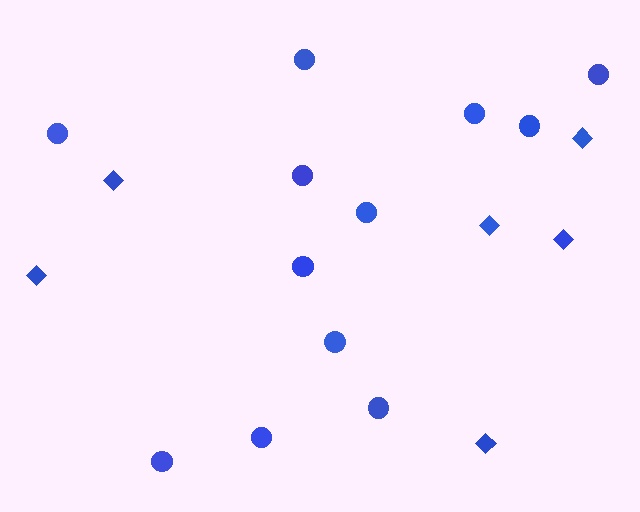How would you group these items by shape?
There are 2 groups: one group of diamonds (6) and one group of circles (12).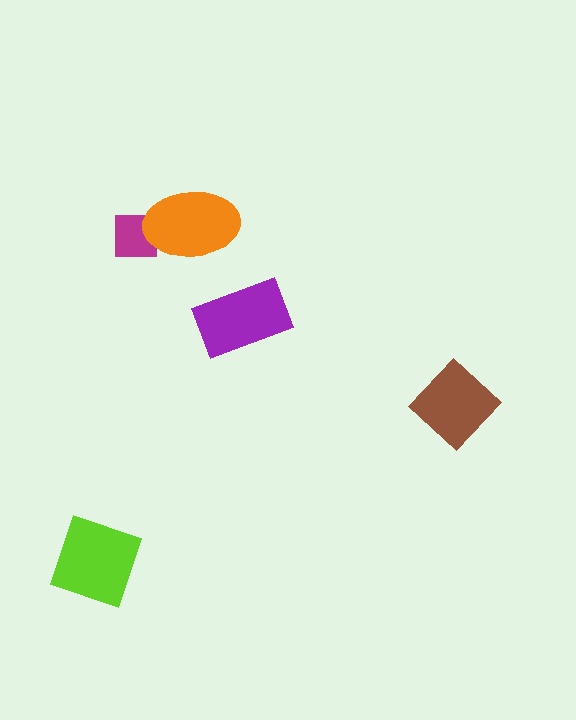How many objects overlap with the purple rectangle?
0 objects overlap with the purple rectangle.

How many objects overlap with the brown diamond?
0 objects overlap with the brown diamond.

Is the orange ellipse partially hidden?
No, no other shape covers it.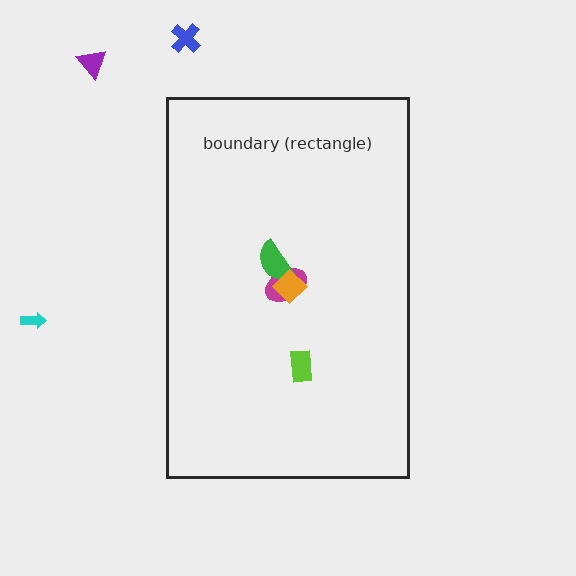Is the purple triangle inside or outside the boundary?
Outside.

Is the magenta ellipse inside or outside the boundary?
Inside.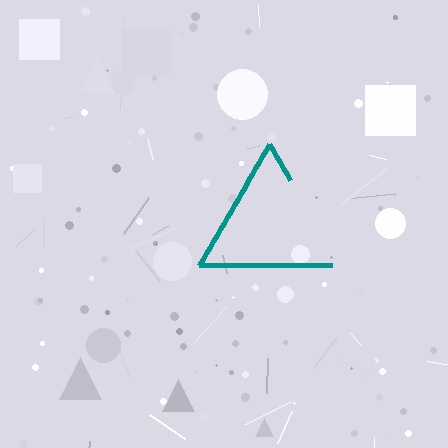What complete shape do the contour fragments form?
The contour fragments form a triangle.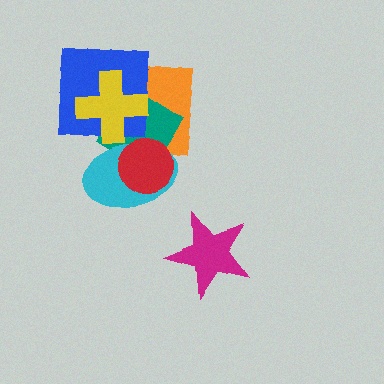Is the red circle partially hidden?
No, no other shape covers it.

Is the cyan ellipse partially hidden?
Yes, it is partially covered by another shape.